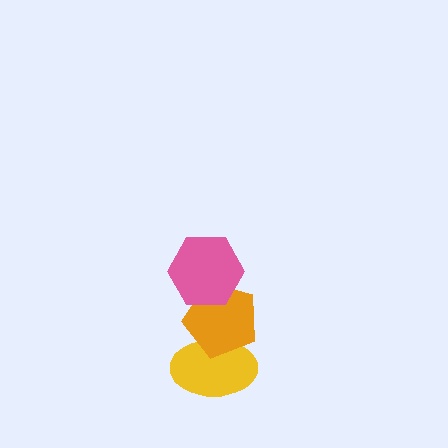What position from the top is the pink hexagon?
The pink hexagon is 1st from the top.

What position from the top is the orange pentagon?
The orange pentagon is 2nd from the top.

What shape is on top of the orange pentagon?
The pink hexagon is on top of the orange pentagon.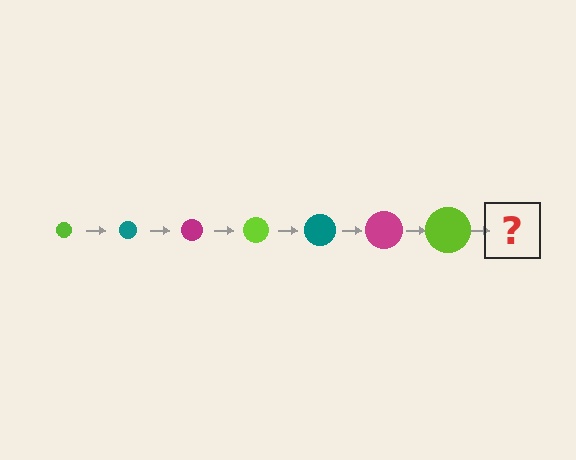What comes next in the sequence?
The next element should be a teal circle, larger than the previous one.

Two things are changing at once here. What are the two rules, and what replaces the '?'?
The two rules are that the circle grows larger each step and the color cycles through lime, teal, and magenta. The '?' should be a teal circle, larger than the previous one.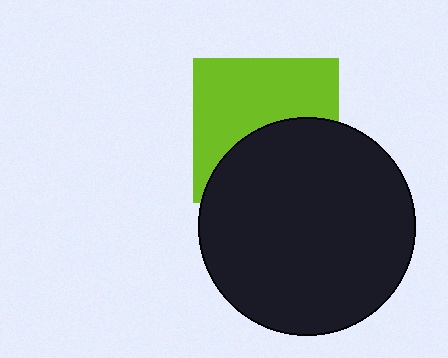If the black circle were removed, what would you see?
You would see the complete lime square.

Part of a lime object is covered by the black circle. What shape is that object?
It is a square.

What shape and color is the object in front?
The object in front is a black circle.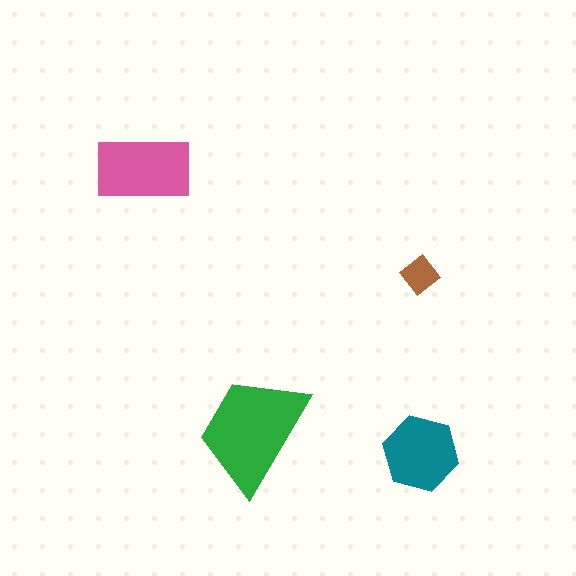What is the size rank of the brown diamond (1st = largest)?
4th.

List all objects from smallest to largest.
The brown diamond, the teal hexagon, the pink rectangle, the green trapezoid.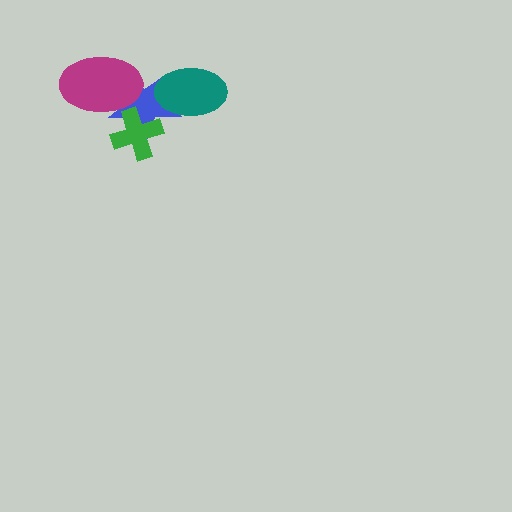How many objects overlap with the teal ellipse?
1 object overlaps with the teal ellipse.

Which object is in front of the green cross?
The magenta ellipse is in front of the green cross.